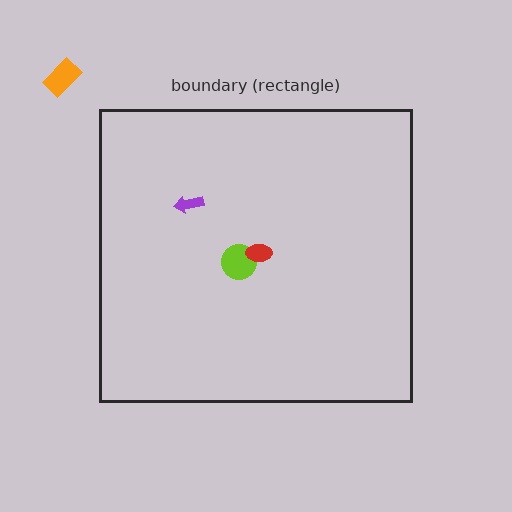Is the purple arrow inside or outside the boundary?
Inside.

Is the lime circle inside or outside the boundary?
Inside.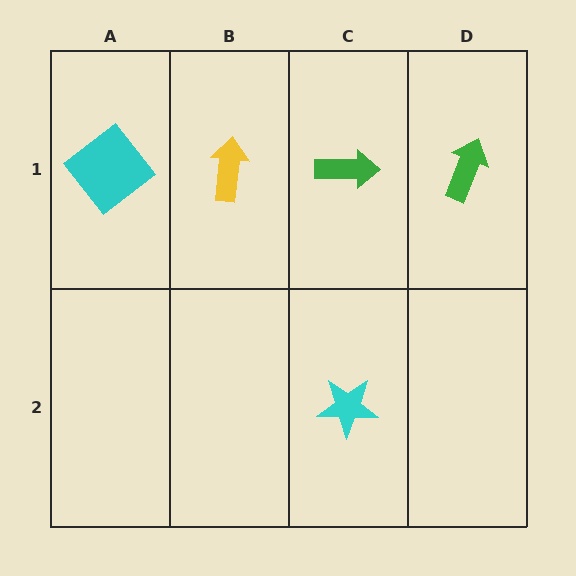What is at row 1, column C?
A green arrow.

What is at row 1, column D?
A green arrow.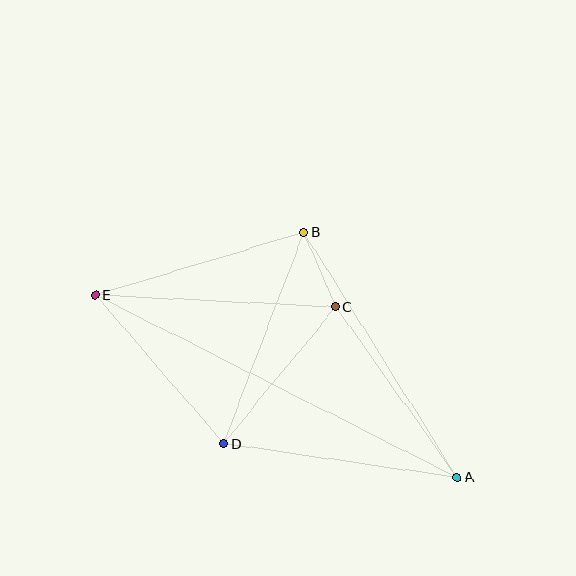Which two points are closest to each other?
Points B and C are closest to each other.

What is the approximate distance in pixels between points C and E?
The distance between C and E is approximately 241 pixels.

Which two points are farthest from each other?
Points A and E are farthest from each other.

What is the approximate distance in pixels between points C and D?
The distance between C and D is approximately 176 pixels.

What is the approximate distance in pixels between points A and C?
The distance between A and C is approximately 209 pixels.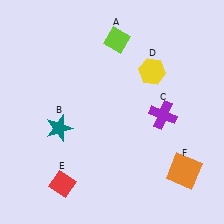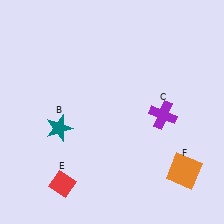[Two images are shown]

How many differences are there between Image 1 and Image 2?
There are 2 differences between the two images.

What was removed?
The lime diamond (A), the yellow hexagon (D) were removed in Image 2.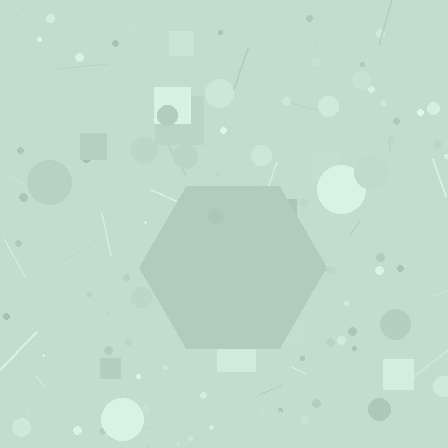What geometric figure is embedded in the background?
A hexagon is embedded in the background.